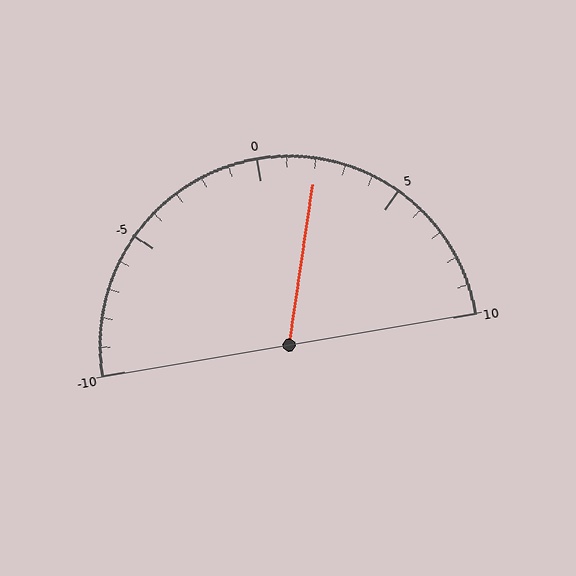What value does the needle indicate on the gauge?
The needle indicates approximately 2.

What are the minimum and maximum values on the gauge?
The gauge ranges from -10 to 10.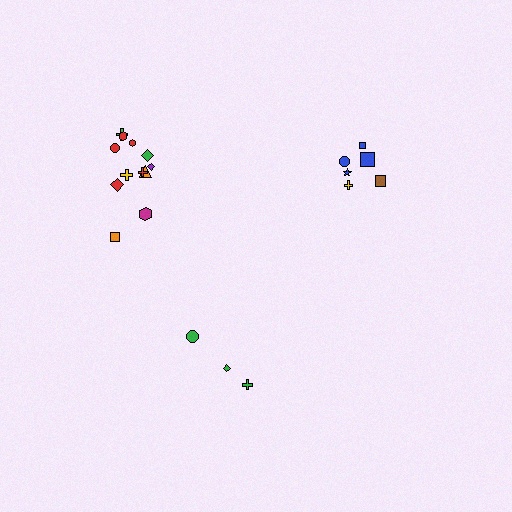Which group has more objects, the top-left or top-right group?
The top-left group.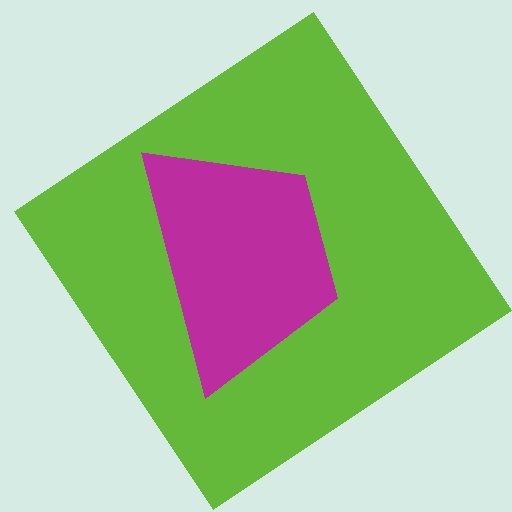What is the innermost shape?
The magenta trapezoid.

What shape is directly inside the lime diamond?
The magenta trapezoid.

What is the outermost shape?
The lime diamond.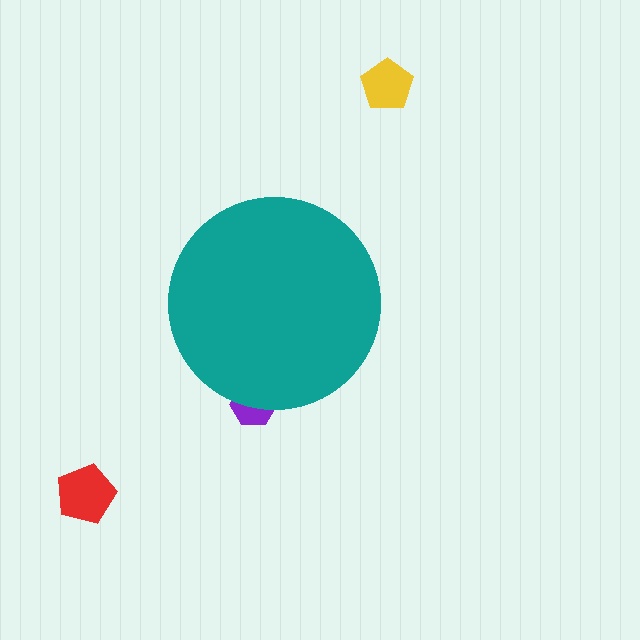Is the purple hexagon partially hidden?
Yes, the purple hexagon is partially hidden behind the teal circle.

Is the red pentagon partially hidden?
No, the red pentagon is fully visible.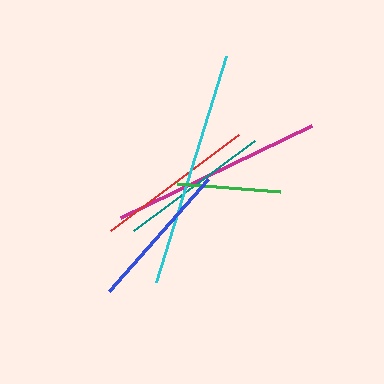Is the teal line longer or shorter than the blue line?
The teal line is longer than the blue line.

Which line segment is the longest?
The cyan line is the longest at approximately 236 pixels.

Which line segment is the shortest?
The green line is the shortest at approximately 103 pixels.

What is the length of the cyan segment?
The cyan segment is approximately 236 pixels long.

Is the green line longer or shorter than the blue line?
The blue line is longer than the green line.